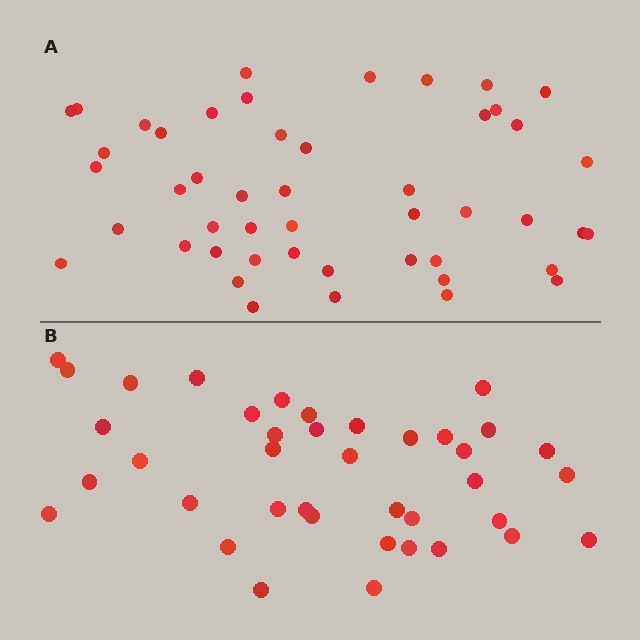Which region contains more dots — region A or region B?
Region A (the top region) has more dots.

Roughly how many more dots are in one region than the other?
Region A has roughly 8 or so more dots than region B.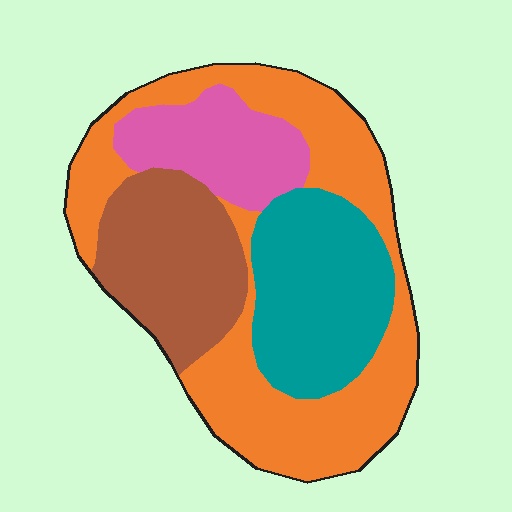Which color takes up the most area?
Orange, at roughly 40%.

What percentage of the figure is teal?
Teal covers around 25% of the figure.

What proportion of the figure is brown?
Brown takes up between a sixth and a third of the figure.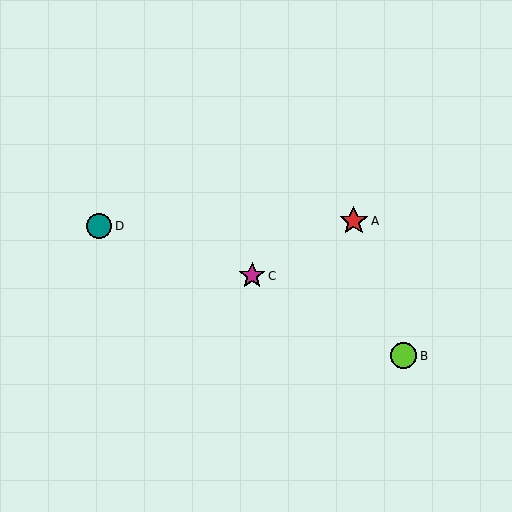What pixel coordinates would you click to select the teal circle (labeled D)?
Click at (99, 226) to select the teal circle D.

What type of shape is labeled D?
Shape D is a teal circle.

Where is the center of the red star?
The center of the red star is at (354, 221).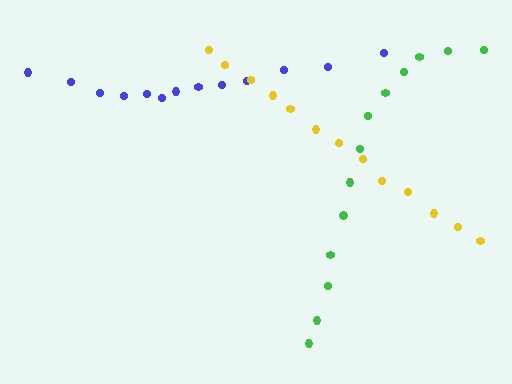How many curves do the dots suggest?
There are 3 distinct paths.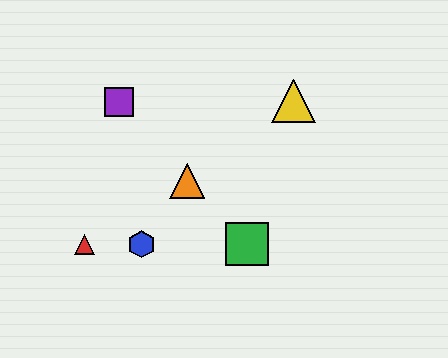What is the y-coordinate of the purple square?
The purple square is at y≈102.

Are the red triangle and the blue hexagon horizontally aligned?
Yes, both are at y≈244.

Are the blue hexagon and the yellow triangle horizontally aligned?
No, the blue hexagon is at y≈244 and the yellow triangle is at y≈101.